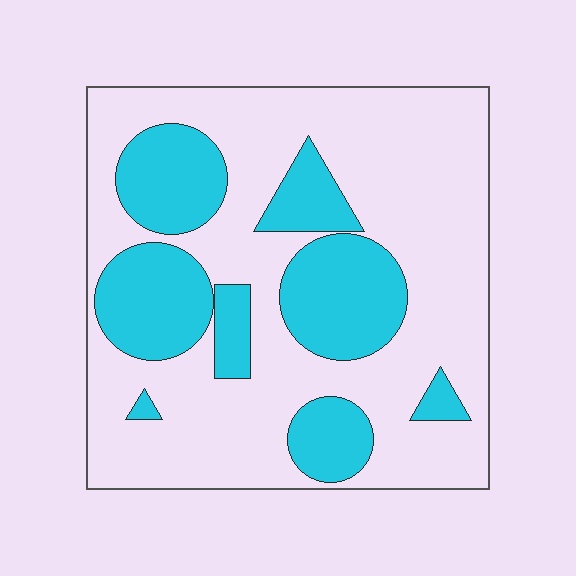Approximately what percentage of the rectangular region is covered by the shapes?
Approximately 30%.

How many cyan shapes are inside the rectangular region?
8.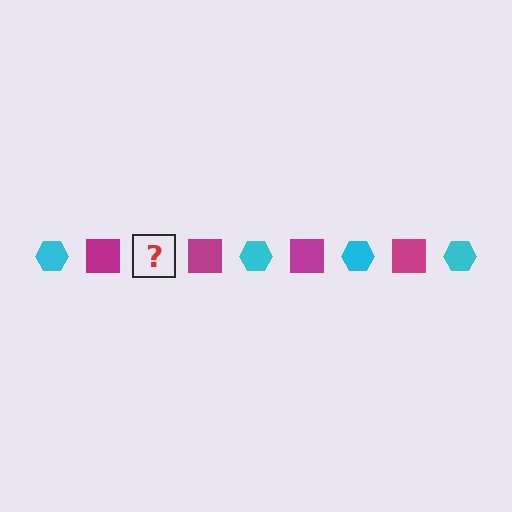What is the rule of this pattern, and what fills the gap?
The rule is that the pattern alternates between cyan hexagon and magenta square. The gap should be filled with a cyan hexagon.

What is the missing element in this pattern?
The missing element is a cyan hexagon.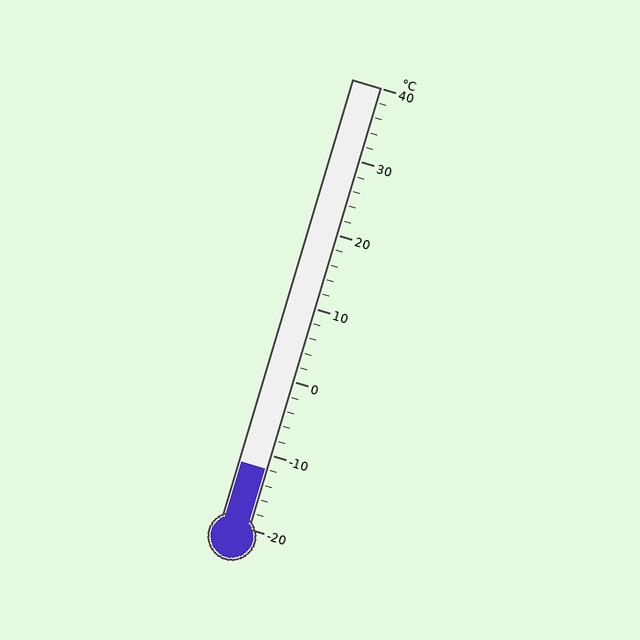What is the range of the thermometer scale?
The thermometer scale ranges from -20°C to 40°C.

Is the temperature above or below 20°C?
The temperature is below 20°C.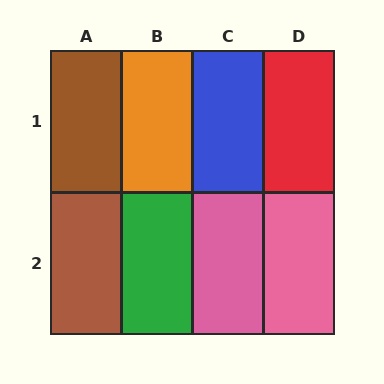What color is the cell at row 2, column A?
Brown.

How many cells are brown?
2 cells are brown.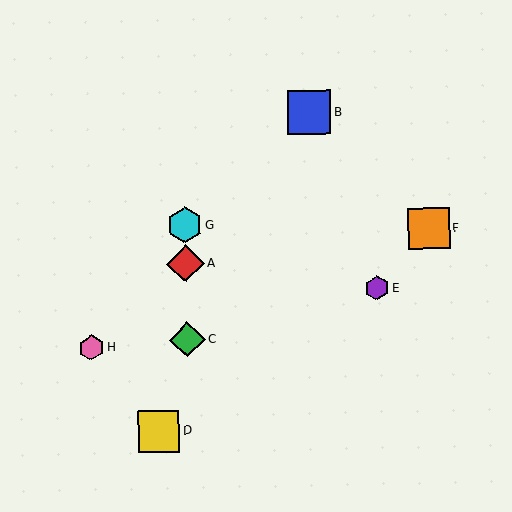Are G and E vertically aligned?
No, G is at x≈185 and E is at x≈377.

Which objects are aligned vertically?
Objects A, C, G are aligned vertically.